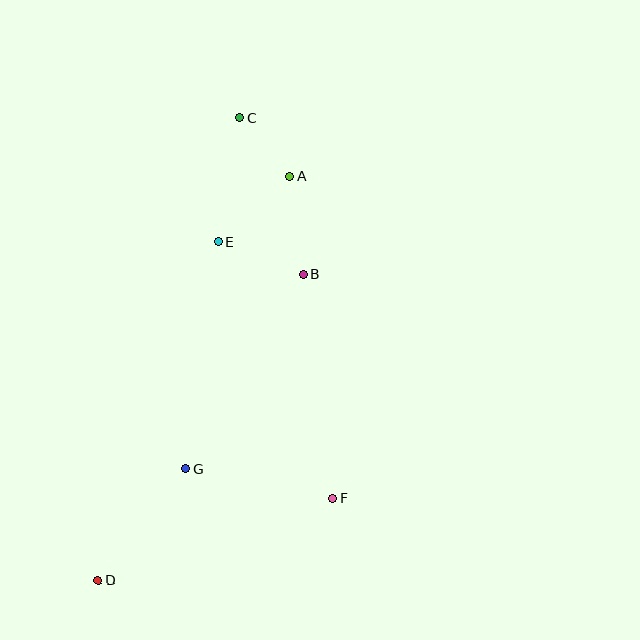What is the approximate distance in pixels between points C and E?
The distance between C and E is approximately 125 pixels.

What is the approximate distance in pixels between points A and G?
The distance between A and G is approximately 310 pixels.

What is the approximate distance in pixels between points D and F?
The distance between D and F is approximately 249 pixels.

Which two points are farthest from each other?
Points C and D are farthest from each other.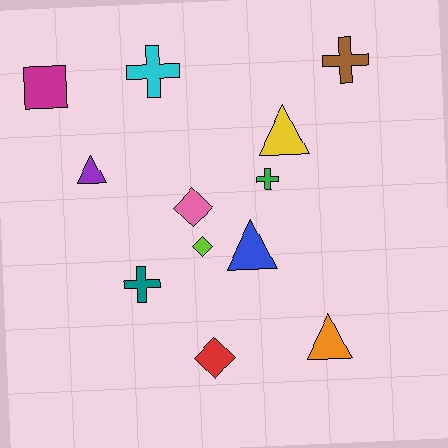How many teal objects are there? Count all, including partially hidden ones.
There is 1 teal object.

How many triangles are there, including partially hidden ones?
There are 4 triangles.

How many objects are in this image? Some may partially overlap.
There are 12 objects.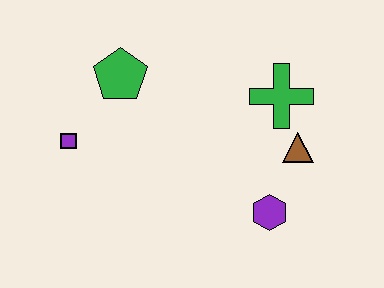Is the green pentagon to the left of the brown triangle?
Yes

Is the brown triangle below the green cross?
Yes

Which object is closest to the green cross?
The brown triangle is closest to the green cross.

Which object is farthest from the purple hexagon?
The purple square is farthest from the purple hexagon.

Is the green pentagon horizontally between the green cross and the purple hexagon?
No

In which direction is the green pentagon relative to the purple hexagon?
The green pentagon is to the left of the purple hexagon.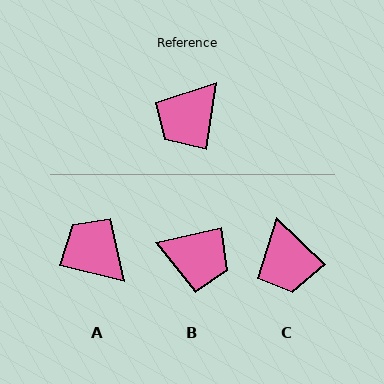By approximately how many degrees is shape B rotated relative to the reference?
Approximately 111 degrees counter-clockwise.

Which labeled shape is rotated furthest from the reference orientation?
B, about 111 degrees away.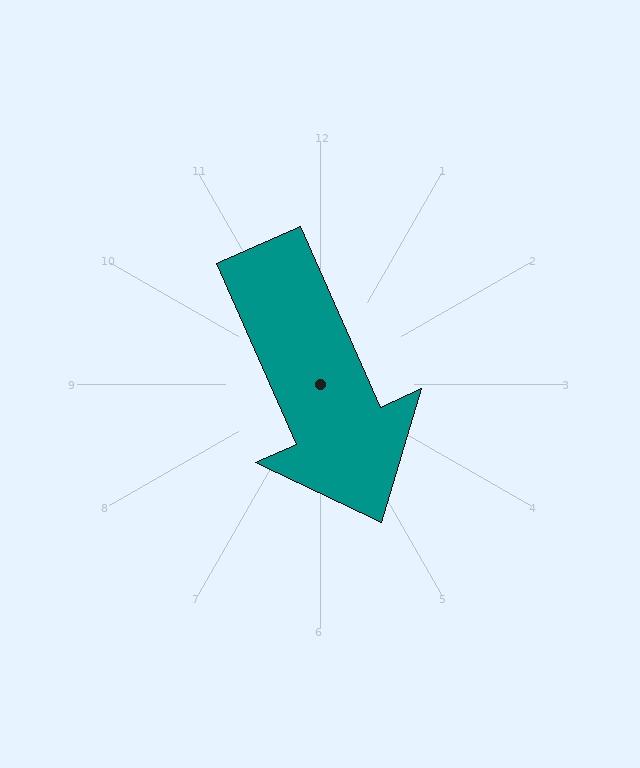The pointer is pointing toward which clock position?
Roughly 5 o'clock.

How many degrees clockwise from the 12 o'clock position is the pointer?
Approximately 156 degrees.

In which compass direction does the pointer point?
Southeast.